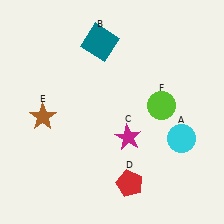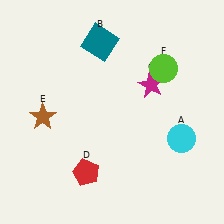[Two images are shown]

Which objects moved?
The objects that moved are: the magenta star (C), the red pentagon (D), the lime circle (F).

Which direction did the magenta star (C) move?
The magenta star (C) moved up.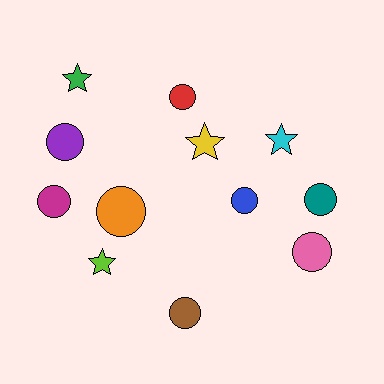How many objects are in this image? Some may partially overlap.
There are 12 objects.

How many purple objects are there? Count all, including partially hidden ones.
There is 1 purple object.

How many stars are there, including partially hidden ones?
There are 4 stars.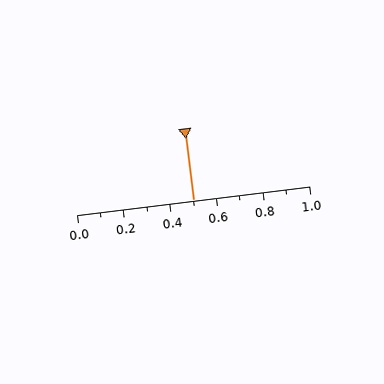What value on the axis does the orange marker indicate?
The marker indicates approximately 0.5.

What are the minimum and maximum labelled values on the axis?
The axis runs from 0.0 to 1.0.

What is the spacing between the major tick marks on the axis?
The major ticks are spaced 0.2 apart.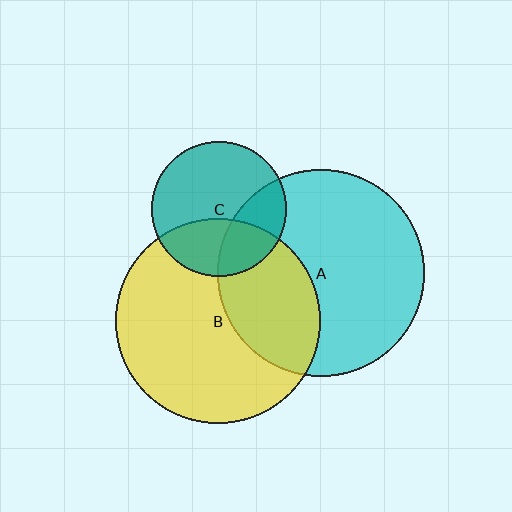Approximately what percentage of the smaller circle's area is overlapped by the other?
Approximately 30%.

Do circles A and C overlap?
Yes.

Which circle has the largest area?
Circle A (cyan).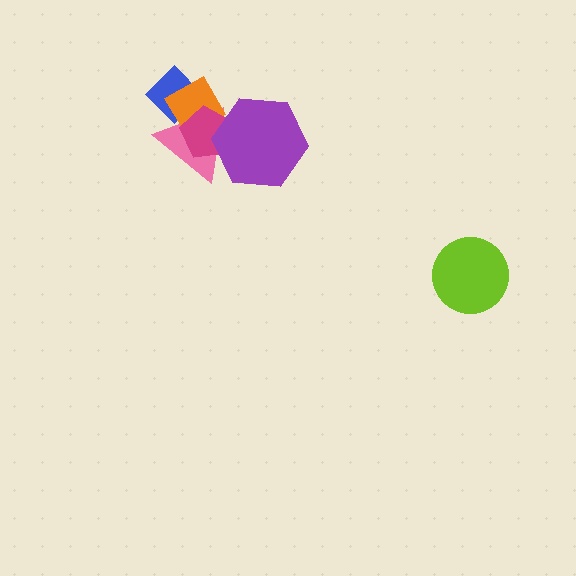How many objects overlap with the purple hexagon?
2 objects overlap with the purple hexagon.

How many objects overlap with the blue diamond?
3 objects overlap with the blue diamond.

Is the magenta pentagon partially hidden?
Yes, it is partially covered by another shape.